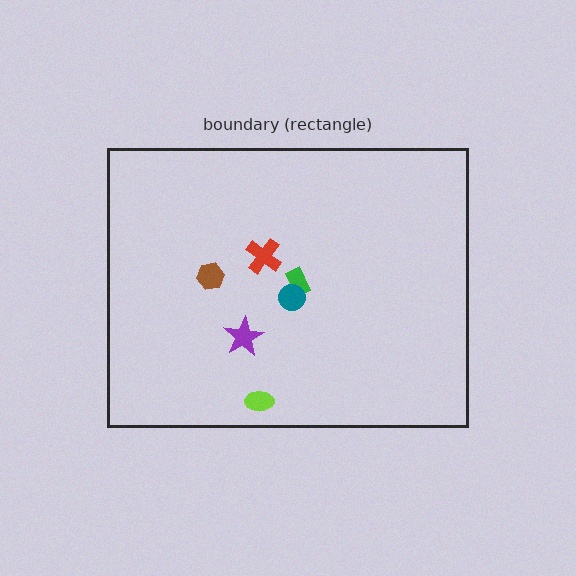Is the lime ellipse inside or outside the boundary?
Inside.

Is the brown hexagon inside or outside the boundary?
Inside.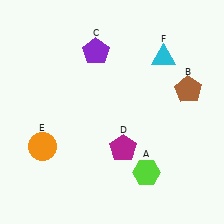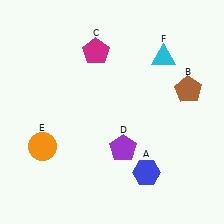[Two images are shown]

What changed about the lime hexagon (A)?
In Image 1, A is lime. In Image 2, it changed to blue.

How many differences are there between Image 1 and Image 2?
There are 3 differences between the two images.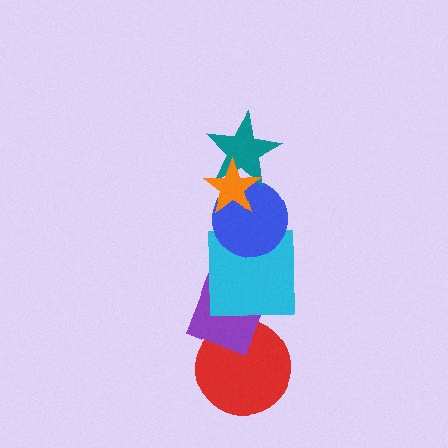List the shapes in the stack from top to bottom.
From top to bottom: the orange star, the teal star, the blue circle, the cyan square, the purple diamond, the red circle.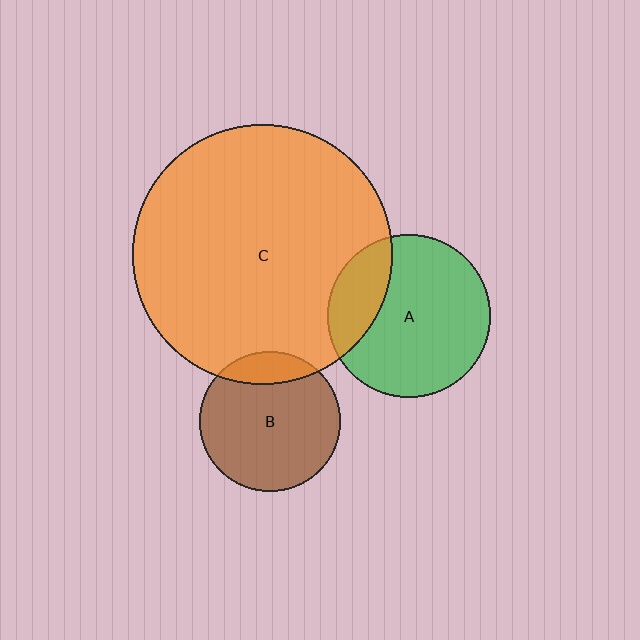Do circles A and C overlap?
Yes.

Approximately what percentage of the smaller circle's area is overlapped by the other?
Approximately 25%.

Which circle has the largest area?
Circle C (orange).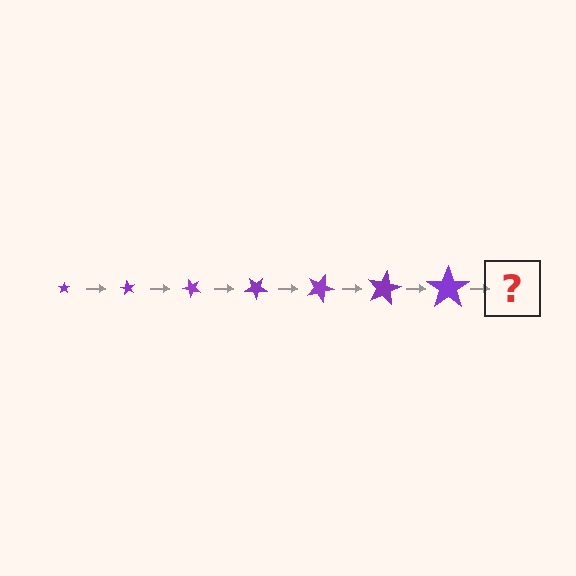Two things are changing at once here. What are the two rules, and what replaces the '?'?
The two rules are that the star grows larger each step and it rotates 60 degrees each step. The '?' should be a star, larger than the previous one and rotated 420 degrees from the start.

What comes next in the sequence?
The next element should be a star, larger than the previous one and rotated 420 degrees from the start.